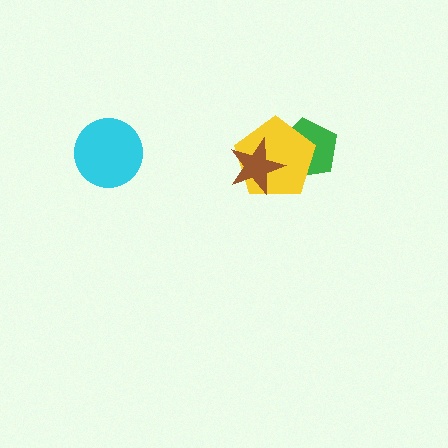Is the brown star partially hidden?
No, no other shape covers it.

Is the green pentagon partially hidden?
Yes, it is partially covered by another shape.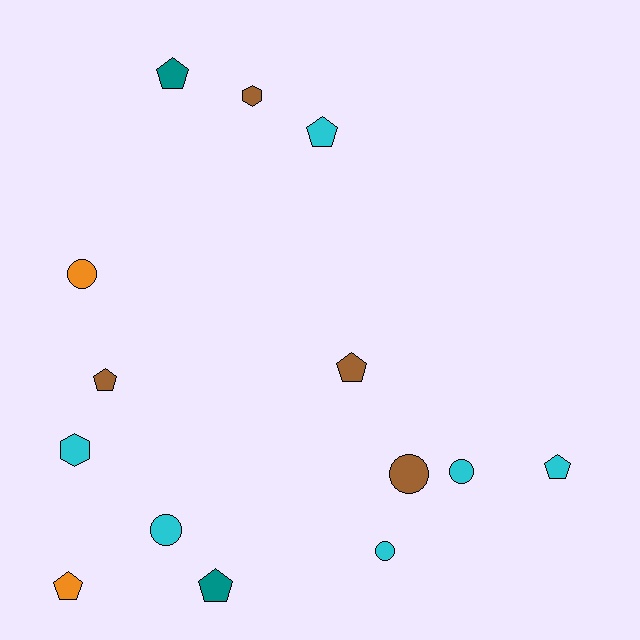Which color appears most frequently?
Cyan, with 6 objects.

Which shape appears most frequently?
Pentagon, with 7 objects.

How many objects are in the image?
There are 14 objects.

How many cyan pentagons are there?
There are 2 cyan pentagons.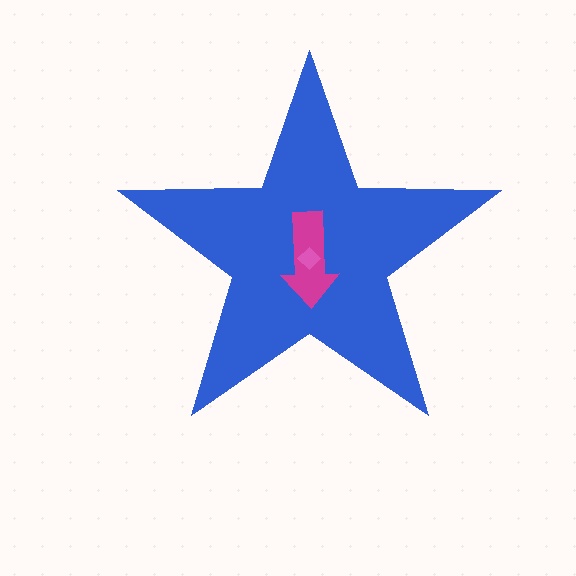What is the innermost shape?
The pink diamond.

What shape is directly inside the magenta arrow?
The pink diamond.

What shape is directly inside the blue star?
The magenta arrow.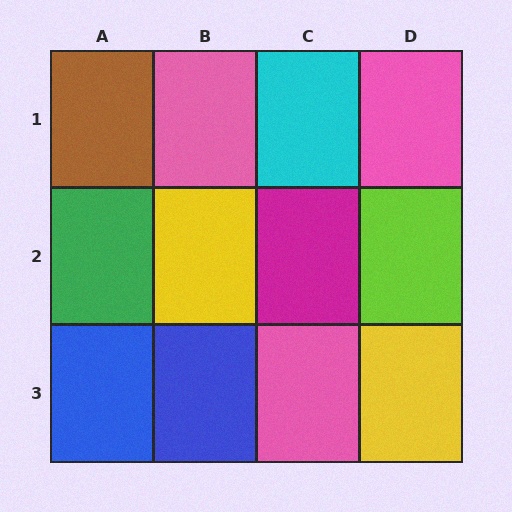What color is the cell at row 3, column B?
Blue.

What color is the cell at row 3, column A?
Blue.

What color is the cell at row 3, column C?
Pink.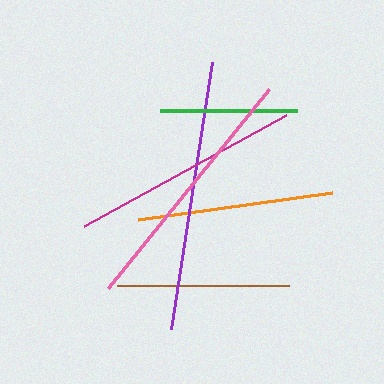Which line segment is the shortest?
The green line is the shortest at approximately 137 pixels.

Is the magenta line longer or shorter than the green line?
The magenta line is longer than the green line.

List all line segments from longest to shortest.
From longest to shortest: purple, pink, magenta, orange, brown, green.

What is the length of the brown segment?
The brown segment is approximately 172 pixels long.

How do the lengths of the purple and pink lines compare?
The purple and pink lines are approximately the same length.